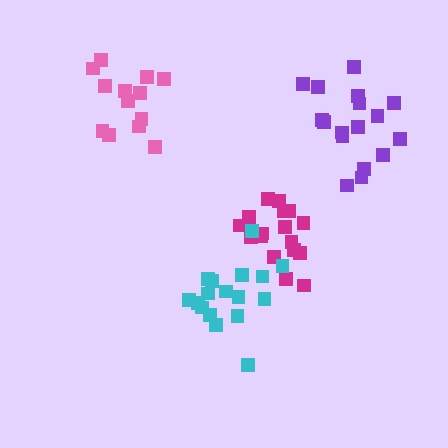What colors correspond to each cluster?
The clusters are colored: magenta, purple, cyan, pink.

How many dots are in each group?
Group 1: 17 dots, Group 2: 17 dots, Group 3: 17 dots, Group 4: 13 dots (64 total).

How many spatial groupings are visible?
There are 4 spatial groupings.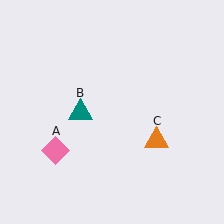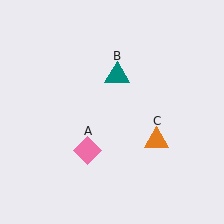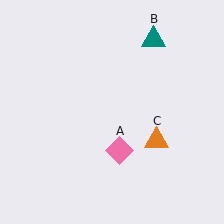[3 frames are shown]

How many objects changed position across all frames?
2 objects changed position: pink diamond (object A), teal triangle (object B).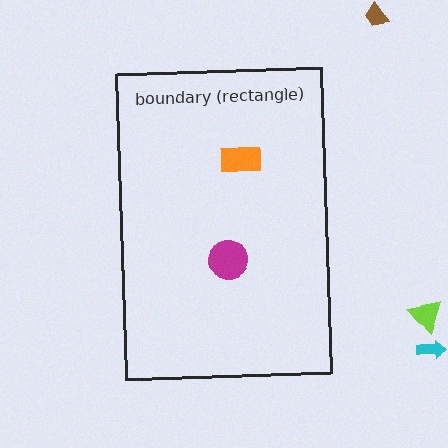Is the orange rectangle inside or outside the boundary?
Inside.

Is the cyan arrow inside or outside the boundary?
Outside.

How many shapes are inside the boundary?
2 inside, 3 outside.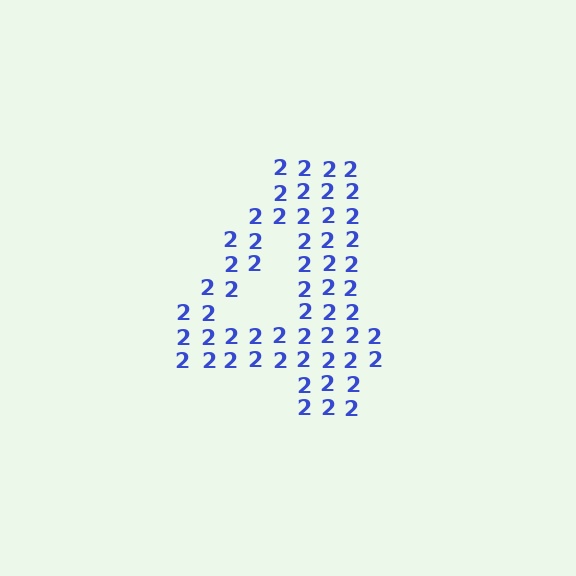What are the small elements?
The small elements are digit 2's.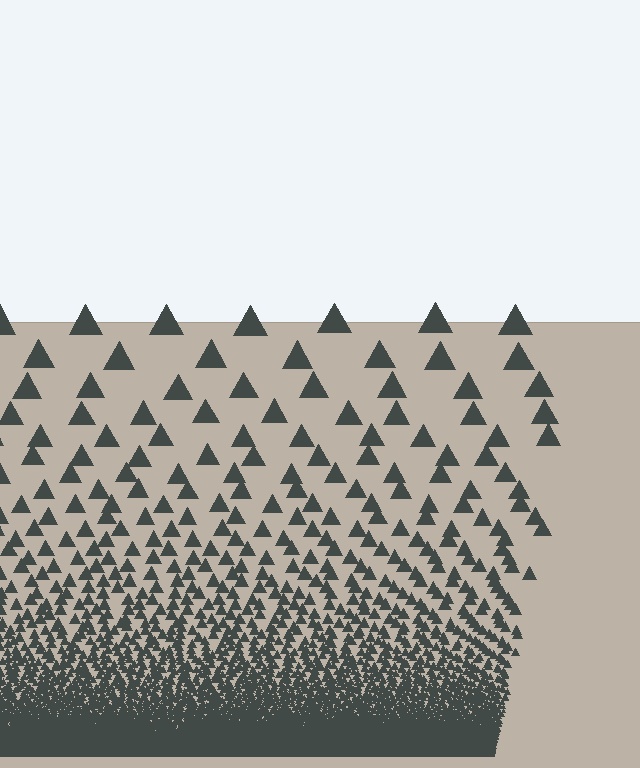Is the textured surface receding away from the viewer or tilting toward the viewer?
The surface appears to tilt toward the viewer. Texture elements get larger and sparser toward the top.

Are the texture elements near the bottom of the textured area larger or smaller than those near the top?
Smaller. The gradient is inverted — elements near the bottom are smaller and denser.